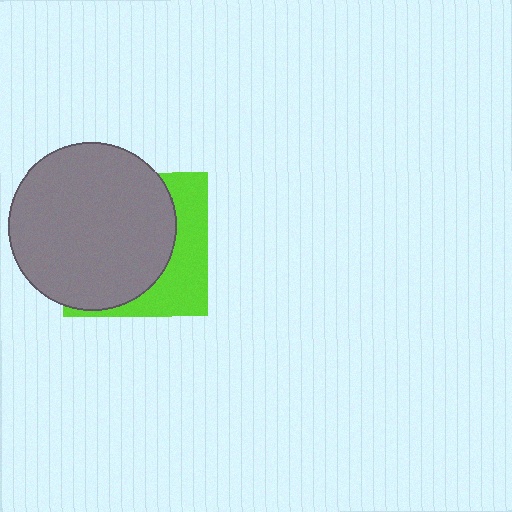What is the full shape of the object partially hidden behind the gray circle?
The partially hidden object is a lime square.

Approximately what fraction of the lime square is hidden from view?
Roughly 67% of the lime square is hidden behind the gray circle.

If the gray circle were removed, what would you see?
You would see the complete lime square.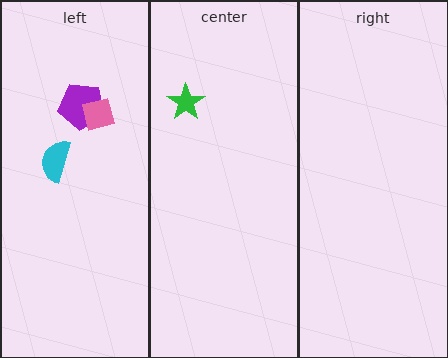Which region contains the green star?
The center region.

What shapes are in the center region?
The green star.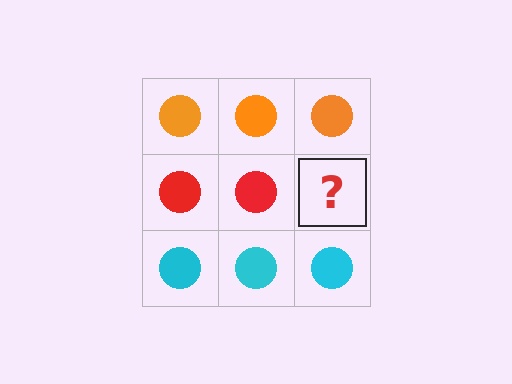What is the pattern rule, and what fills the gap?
The rule is that each row has a consistent color. The gap should be filled with a red circle.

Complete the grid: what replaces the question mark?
The question mark should be replaced with a red circle.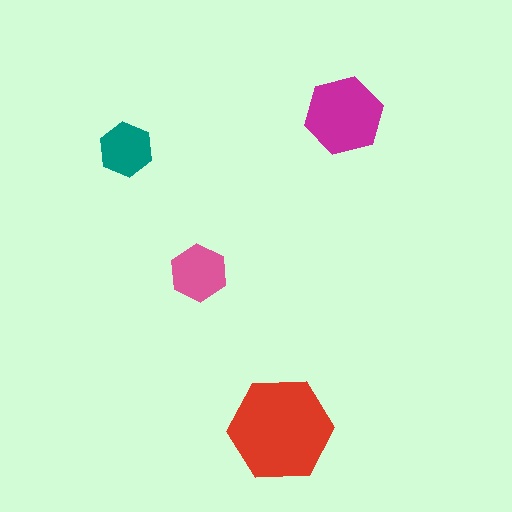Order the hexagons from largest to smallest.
the red one, the magenta one, the pink one, the teal one.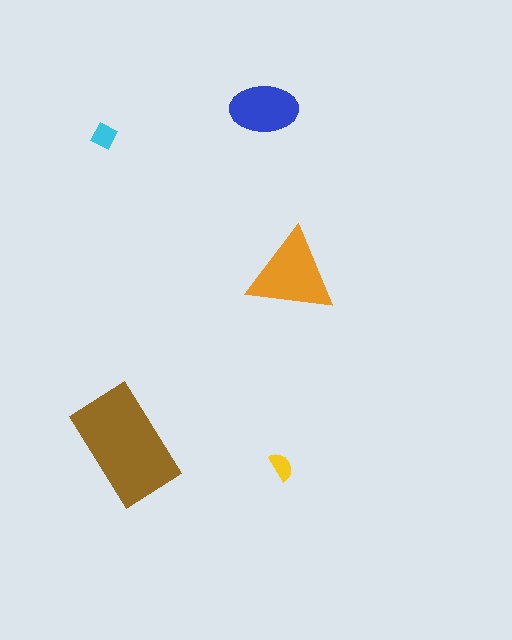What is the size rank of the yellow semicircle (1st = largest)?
5th.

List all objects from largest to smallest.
The brown rectangle, the orange triangle, the blue ellipse, the cyan diamond, the yellow semicircle.